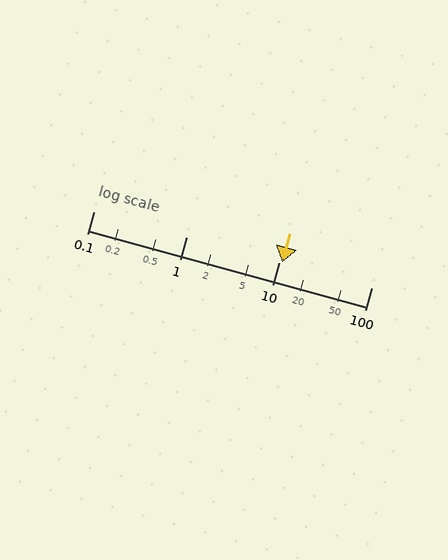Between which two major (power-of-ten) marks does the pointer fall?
The pointer is between 10 and 100.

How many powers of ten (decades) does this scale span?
The scale spans 3 decades, from 0.1 to 100.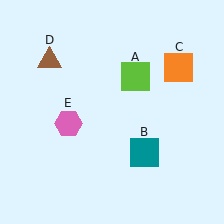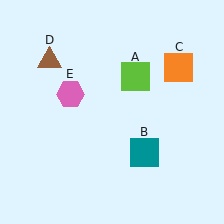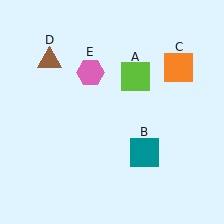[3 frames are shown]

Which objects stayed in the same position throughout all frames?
Lime square (object A) and teal square (object B) and orange square (object C) and brown triangle (object D) remained stationary.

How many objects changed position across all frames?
1 object changed position: pink hexagon (object E).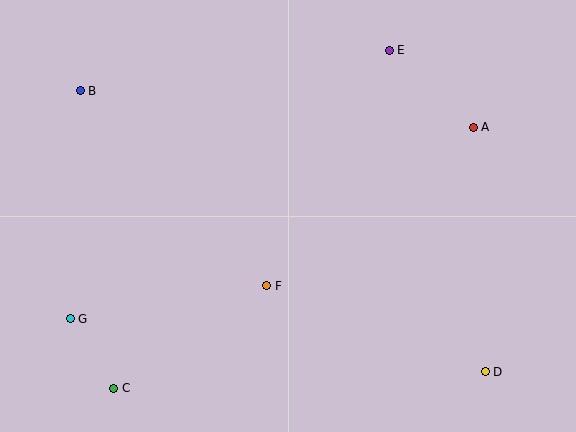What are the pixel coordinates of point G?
Point G is at (70, 319).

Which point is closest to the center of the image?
Point F at (267, 286) is closest to the center.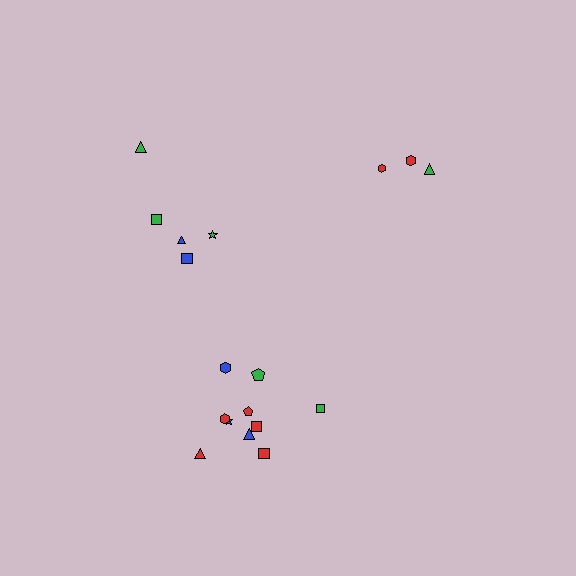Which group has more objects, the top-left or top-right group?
The top-left group.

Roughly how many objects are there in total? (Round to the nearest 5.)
Roughly 20 objects in total.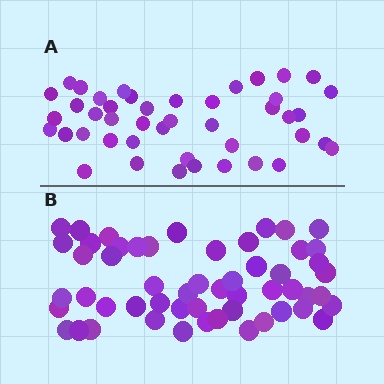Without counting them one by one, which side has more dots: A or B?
Region B (the bottom region) has more dots.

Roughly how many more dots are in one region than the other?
Region B has roughly 10 or so more dots than region A.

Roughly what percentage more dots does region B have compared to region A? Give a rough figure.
About 25% more.